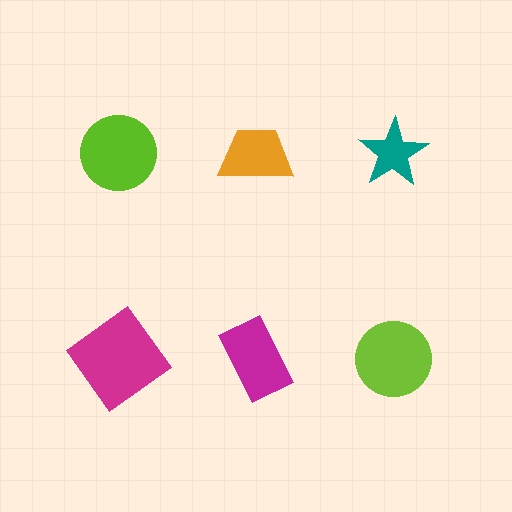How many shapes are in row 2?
3 shapes.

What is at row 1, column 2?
An orange trapezoid.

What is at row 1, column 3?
A teal star.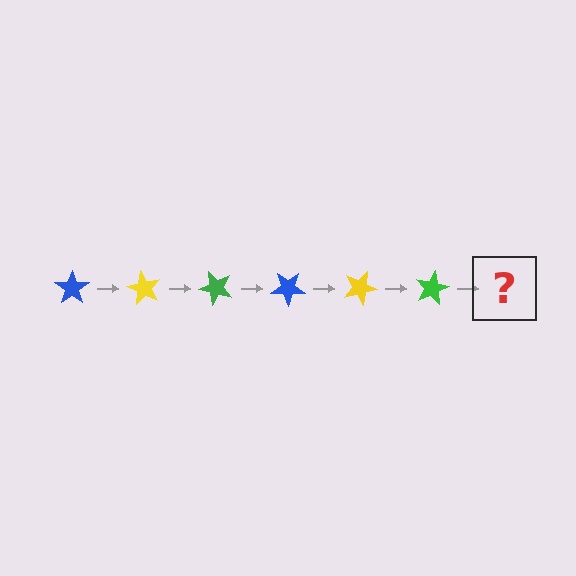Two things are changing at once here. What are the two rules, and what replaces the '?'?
The two rules are that it rotates 60 degrees each step and the color cycles through blue, yellow, and green. The '?' should be a blue star, rotated 360 degrees from the start.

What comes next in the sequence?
The next element should be a blue star, rotated 360 degrees from the start.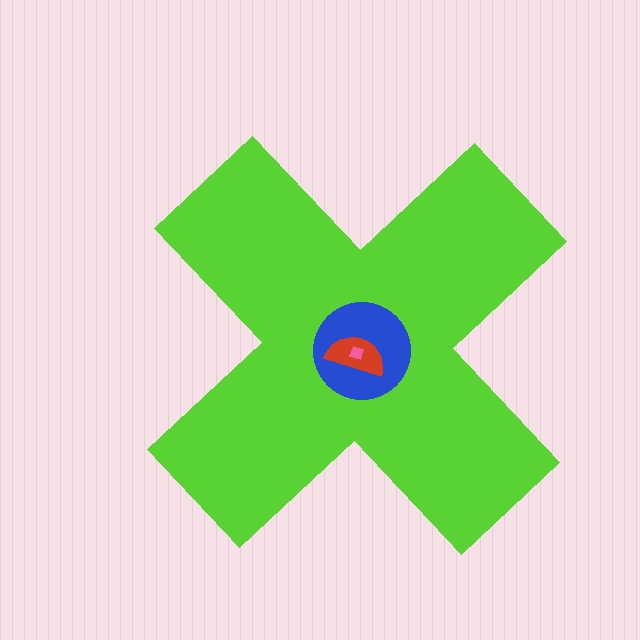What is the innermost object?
The pink diamond.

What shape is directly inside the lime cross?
The blue circle.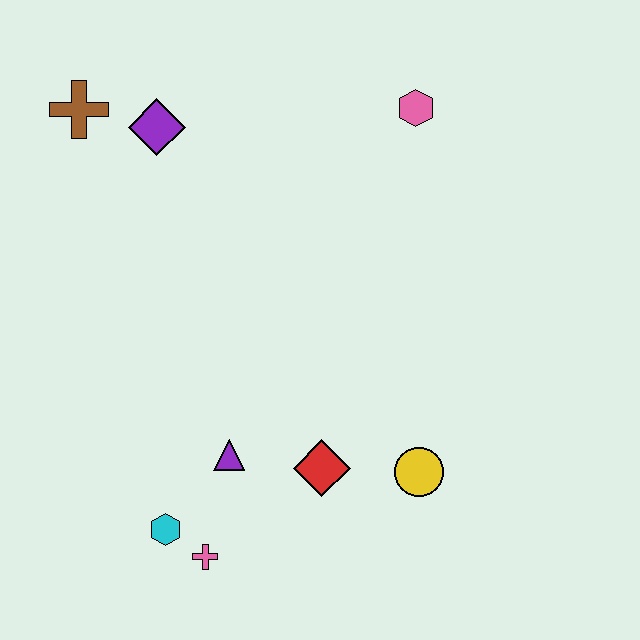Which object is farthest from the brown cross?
The yellow circle is farthest from the brown cross.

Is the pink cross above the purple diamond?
No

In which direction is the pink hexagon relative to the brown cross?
The pink hexagon is to the right of the brown cross.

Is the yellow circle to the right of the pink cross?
Yes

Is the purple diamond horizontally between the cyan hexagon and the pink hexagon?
No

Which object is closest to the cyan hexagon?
The pink cross is closest to the cyan hexagon.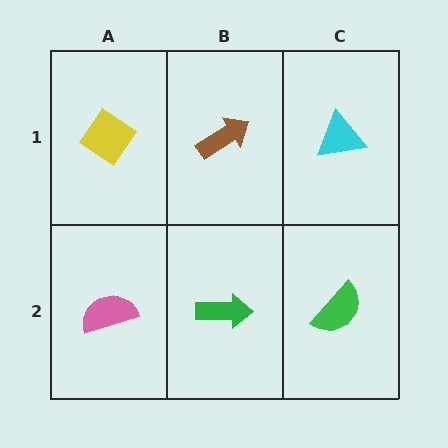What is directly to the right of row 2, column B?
A green semicircle.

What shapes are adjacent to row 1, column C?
A green semicircle (row 2, column C), a brown arrow (row 1, column B).